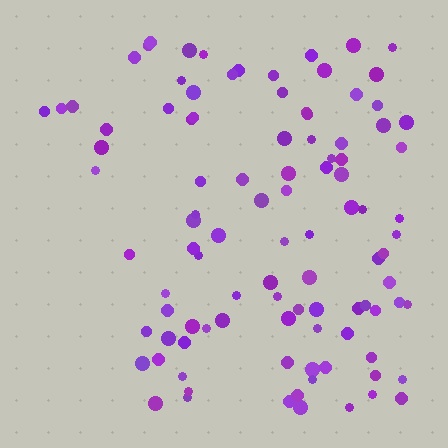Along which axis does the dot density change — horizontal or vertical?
Horizontal.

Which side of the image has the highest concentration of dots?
The right.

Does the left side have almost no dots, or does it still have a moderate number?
Still a moderate number, just noticeably fewer than the right.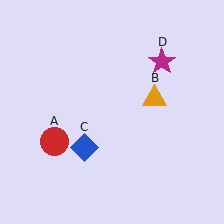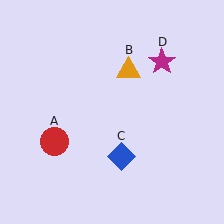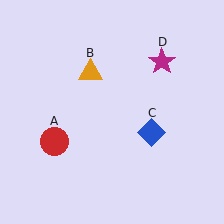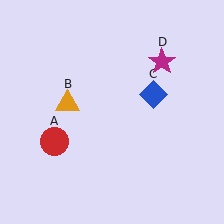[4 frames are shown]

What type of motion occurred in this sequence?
The orange triangle (object B), blue diamond (object C) rotated counterclockwise around the center of the scene.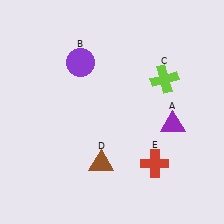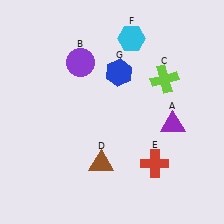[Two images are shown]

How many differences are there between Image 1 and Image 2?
There are 2 differences between the two images.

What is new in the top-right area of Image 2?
A cyan hexagon (F) was added in the top-right area of Image 2.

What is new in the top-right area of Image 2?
A blue hexagon (G) was added in the top-right area of Image 2.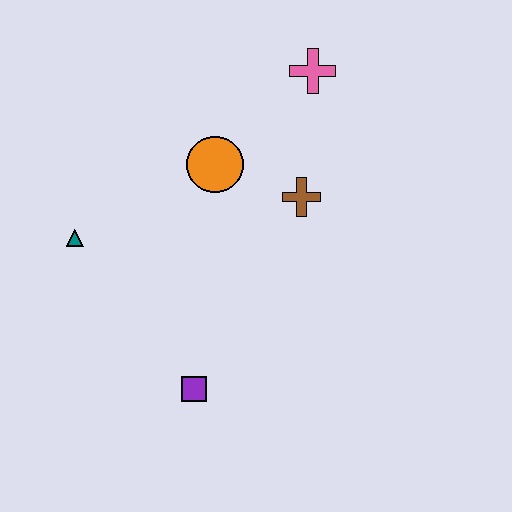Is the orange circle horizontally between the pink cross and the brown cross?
No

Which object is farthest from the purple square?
The pink cross is farthest from the purple square.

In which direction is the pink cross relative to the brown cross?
The pink cross is above the brown cross.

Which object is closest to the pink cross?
The brown cross is closest to the pink cross.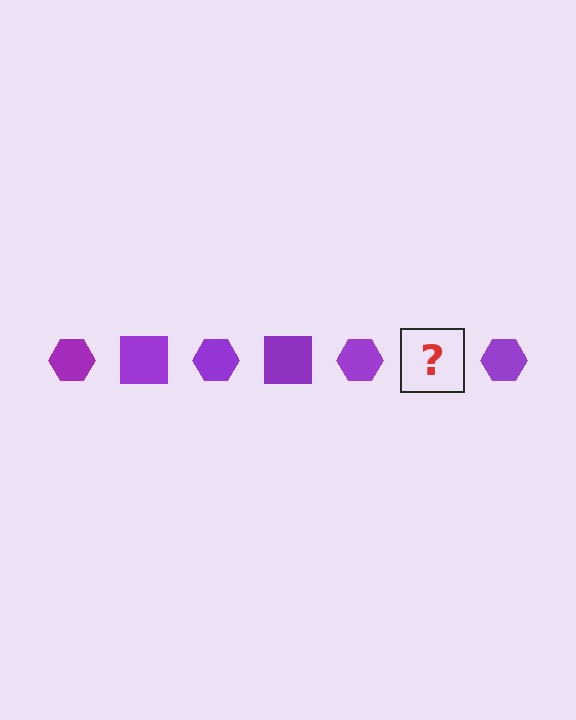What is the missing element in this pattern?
The missing element is a purple square.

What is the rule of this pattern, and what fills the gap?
The rule is that the pattern cycles through hexagon, square shapes in purple. The gap should be filled with a purple square.